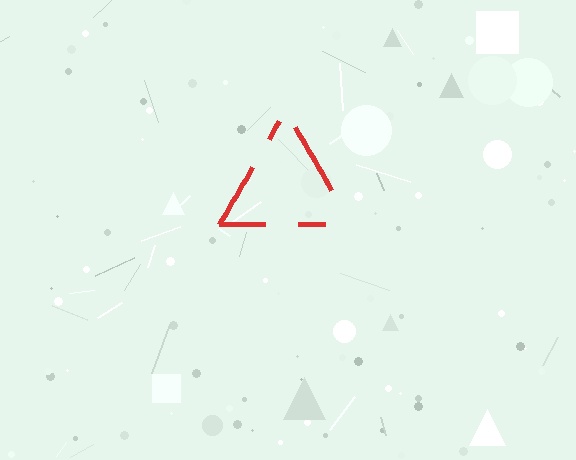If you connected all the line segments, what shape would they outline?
They would outline a triangle.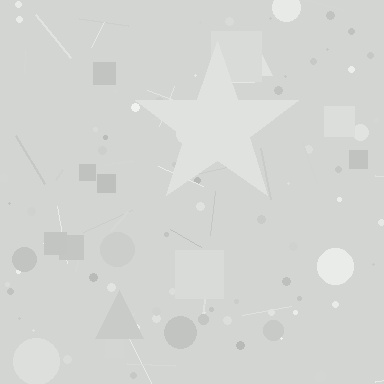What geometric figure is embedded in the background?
A star is embedded in the background.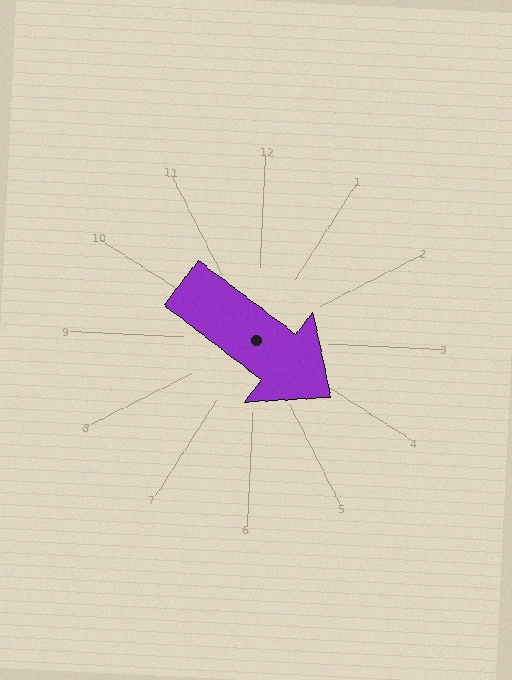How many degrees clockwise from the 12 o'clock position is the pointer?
Approximately 125 degrees.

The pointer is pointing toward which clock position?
Roughly 4 o'clock.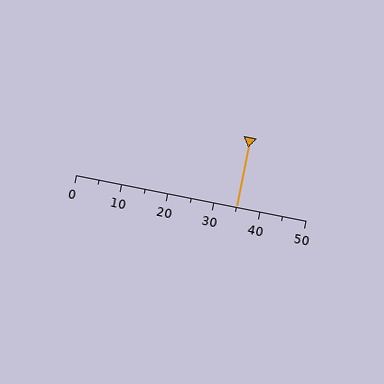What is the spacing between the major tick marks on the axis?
The major ticks are spaced 10 apart.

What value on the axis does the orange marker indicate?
The marker indicates approximately 35.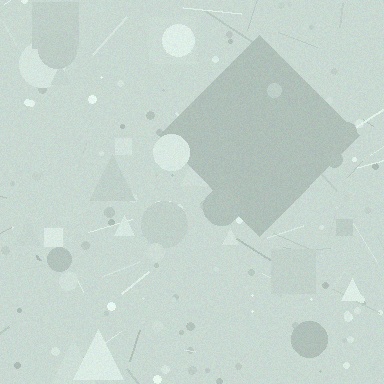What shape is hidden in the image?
A diamond is hidden in the image.